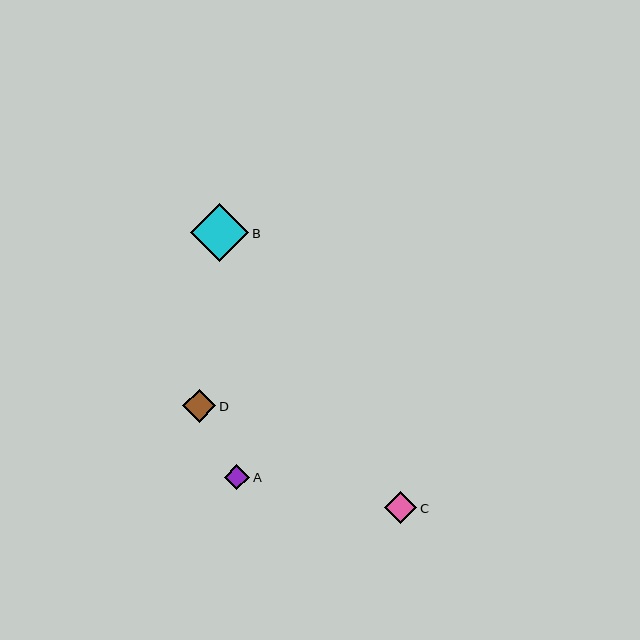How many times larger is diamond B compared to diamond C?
Diamond B is approximately 1.8 times the size of diamond C.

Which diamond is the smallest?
Diamond A is the smallest with a size of approximately 25 pixels.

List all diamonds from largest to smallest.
From largest to smallest: B, D, C, A.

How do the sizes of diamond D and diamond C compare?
Diamond D and diamond C are approximately the same size.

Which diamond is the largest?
Diamond B is the largest with a size of approximately 58 pixels.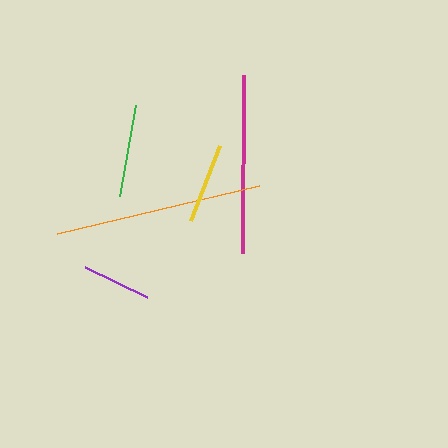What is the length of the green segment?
The green segment is approximately 92 pixels long.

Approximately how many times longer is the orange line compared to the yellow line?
The orange line is approximately 2.6 times the length of the yellow line.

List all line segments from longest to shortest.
From longest to shortest: orange, magenta, green, yellow, purple.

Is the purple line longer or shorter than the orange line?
The orange line is longer than the purple line.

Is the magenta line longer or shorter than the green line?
The magenta line is longer than the green line.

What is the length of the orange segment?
The orange segment is approximately 207 pixels long.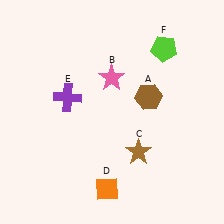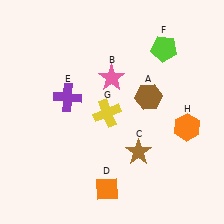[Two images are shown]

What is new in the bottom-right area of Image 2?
An orange hexagon (H) was added in the bottom-right area of Image 2.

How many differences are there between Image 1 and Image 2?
There are 2 differences between the two images.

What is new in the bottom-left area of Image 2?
A yellow cross (G) was added in the bottom-left area of Image 2.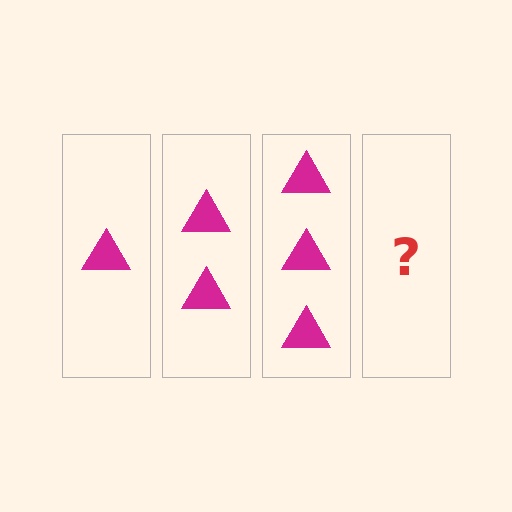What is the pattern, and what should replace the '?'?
The pattern is that each step adds one more triangle. The '?' should be 4 triangles.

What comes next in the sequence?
The next element should be 4 triangles.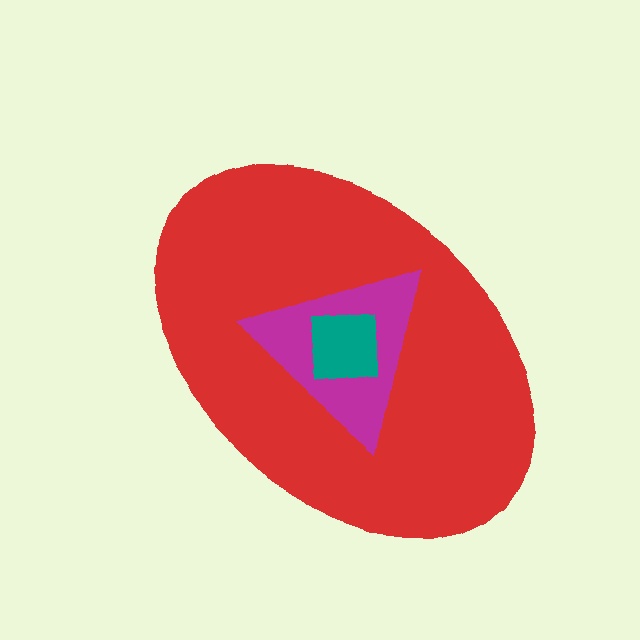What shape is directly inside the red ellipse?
The magenta triangle.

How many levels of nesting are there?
3.